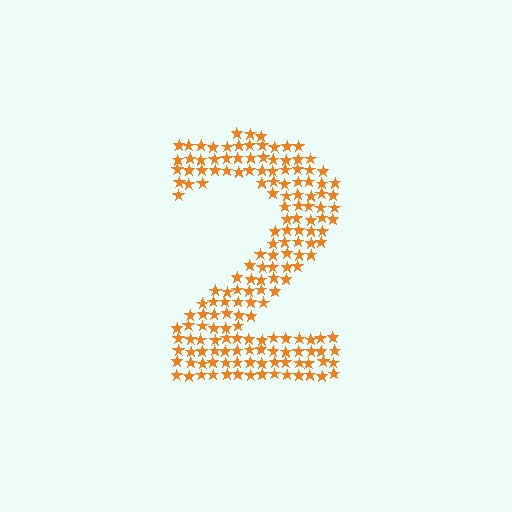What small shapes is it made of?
It is made of small stars.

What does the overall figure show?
The overall figure shows the digit 2.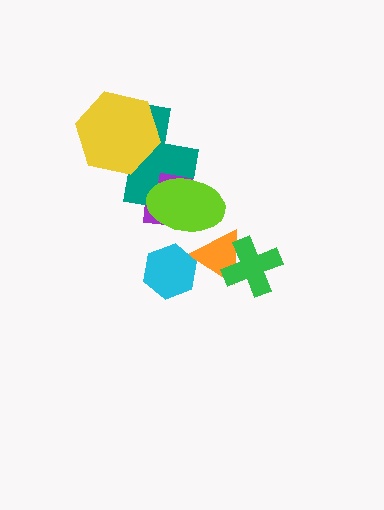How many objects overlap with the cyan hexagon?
1 object overlaps with the cyan hexagon.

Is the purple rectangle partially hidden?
Yes, it is partially covered by another shape.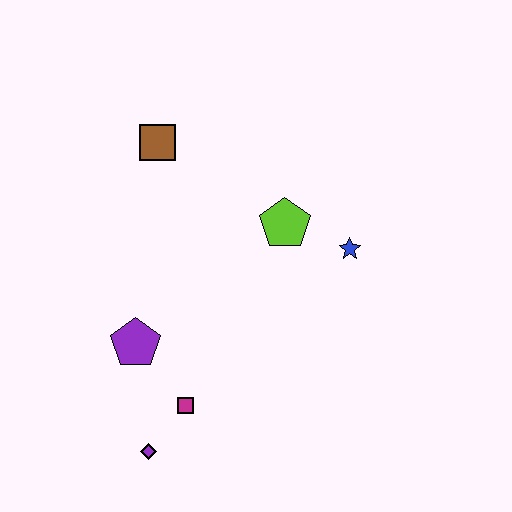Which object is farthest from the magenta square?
The brown square is farthest from the magenta square.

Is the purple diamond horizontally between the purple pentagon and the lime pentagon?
Yes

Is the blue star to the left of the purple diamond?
No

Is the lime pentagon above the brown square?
No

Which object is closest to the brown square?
The lime pentagon is closest to the brown square.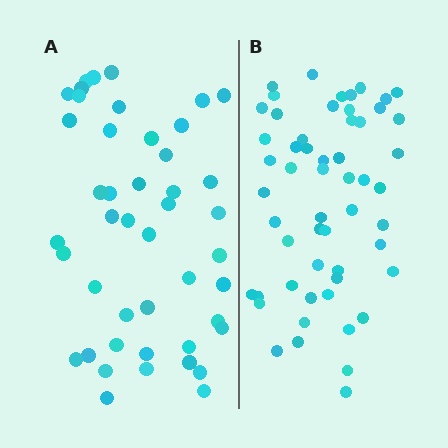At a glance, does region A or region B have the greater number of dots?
Region B (the right region) has more dots.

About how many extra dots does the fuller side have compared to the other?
Region B has roughly 10 or so more dots than region A.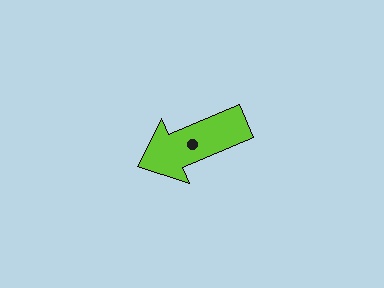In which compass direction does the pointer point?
Southwest.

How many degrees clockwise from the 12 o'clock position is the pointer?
Approximately 247 degrees.